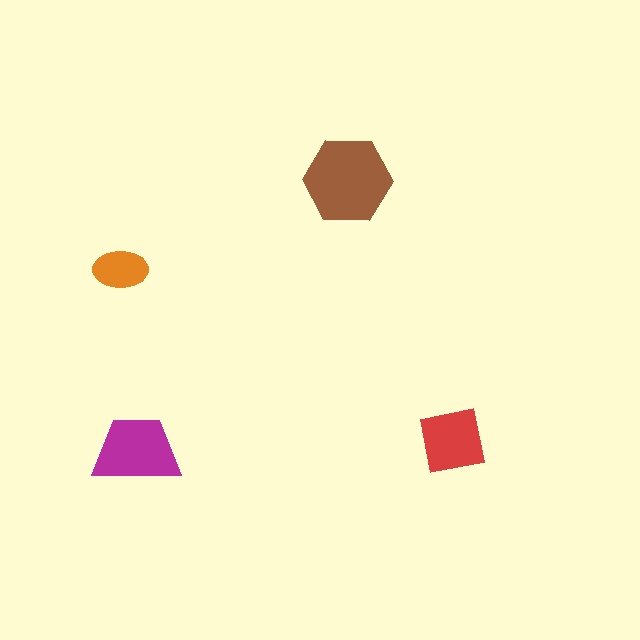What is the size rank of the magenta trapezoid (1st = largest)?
2nd.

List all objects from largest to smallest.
The brown hexagon, the magenta trapezoid, the red square, the orange ellipse.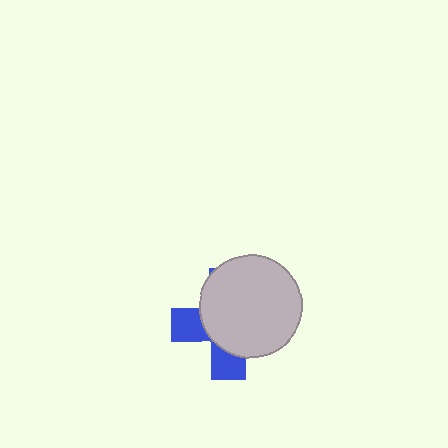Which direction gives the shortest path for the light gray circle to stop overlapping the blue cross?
Moving toward the upper-right gives the shortest separation.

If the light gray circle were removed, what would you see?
You would see the complete blue cross.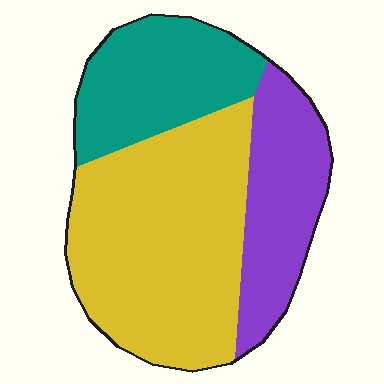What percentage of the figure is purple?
Purple takes up about one quarter (1/4) of the figure.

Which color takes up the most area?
Yellow, at roughly 50%.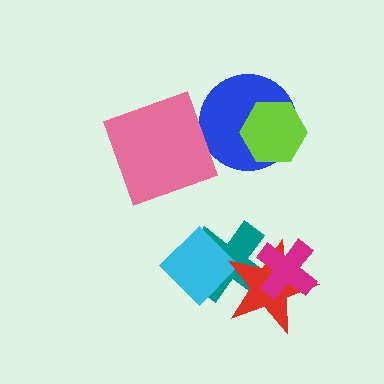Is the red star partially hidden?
Yes, it is partially covered by another shape.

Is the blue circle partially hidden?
Yes, it is partially covered by another shape.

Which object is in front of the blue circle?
The lime hexagon is in front of the blue circle.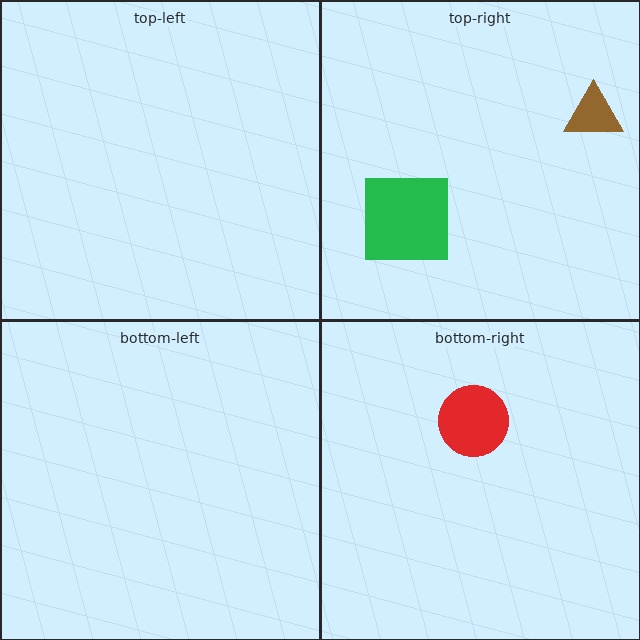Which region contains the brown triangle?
The top-right region.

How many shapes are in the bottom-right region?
1.